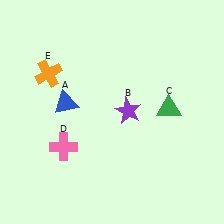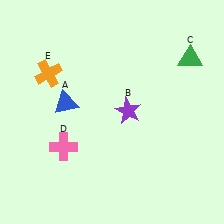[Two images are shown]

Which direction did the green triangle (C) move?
The green triangle (C) moved up.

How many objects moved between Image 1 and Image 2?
1 object moved between the two images.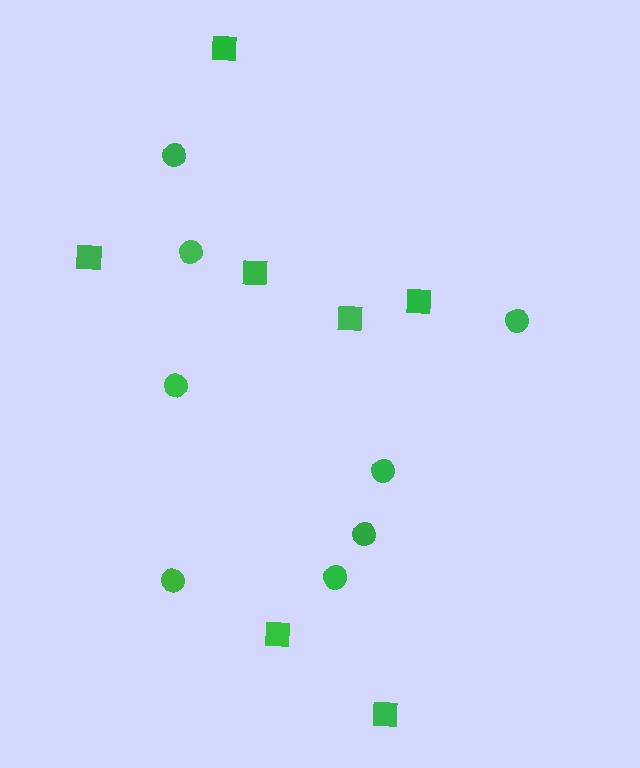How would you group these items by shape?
There are 2 groups: one group of squares (7) and one group of circles (8).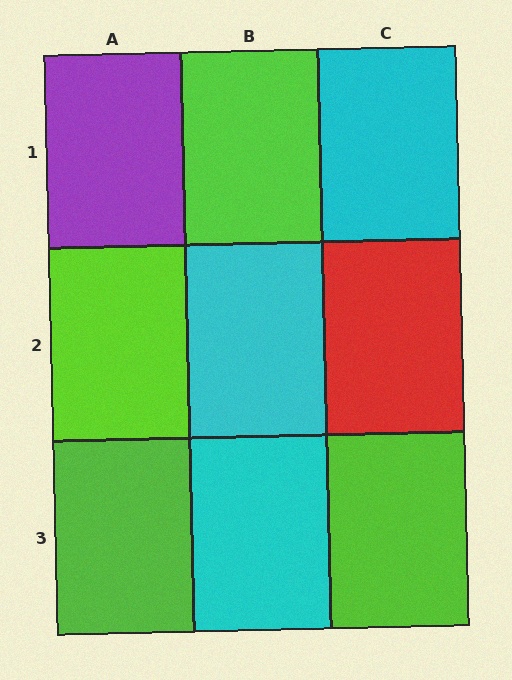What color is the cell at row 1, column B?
Lime.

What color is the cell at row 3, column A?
Lime.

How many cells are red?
1 cell is red.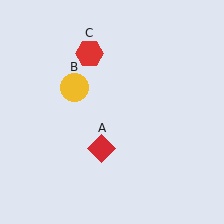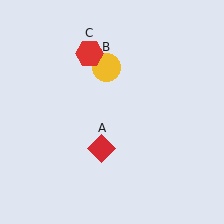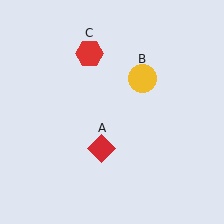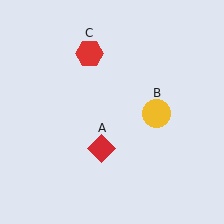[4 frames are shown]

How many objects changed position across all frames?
1 object changed position: yellow circle (object B).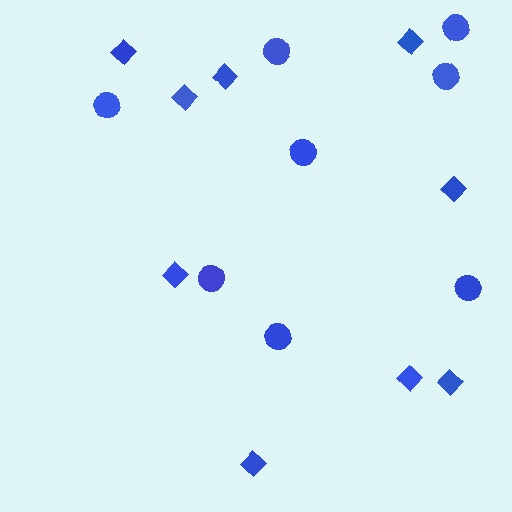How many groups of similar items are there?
There are 2 groups: one group of circles (8) and one group of diamonds (9).